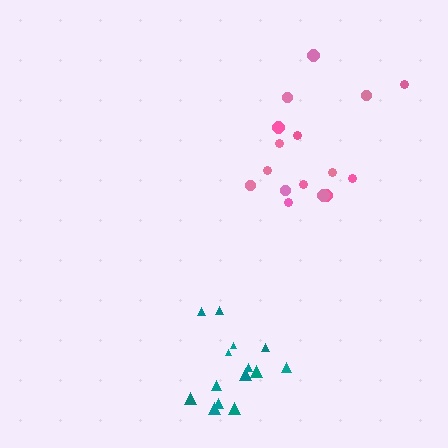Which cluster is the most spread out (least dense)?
Pink.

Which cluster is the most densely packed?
Teal.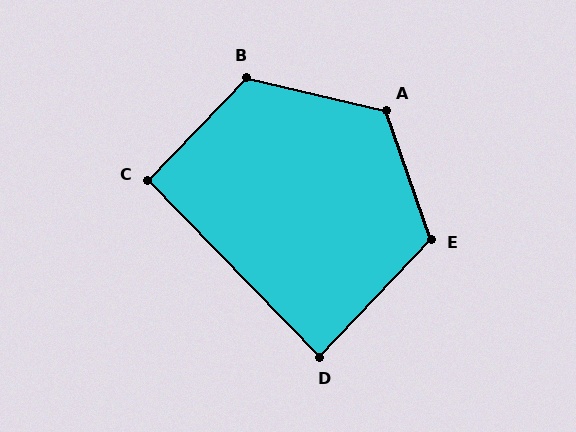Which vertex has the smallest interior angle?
D, at approximately 88 degrees.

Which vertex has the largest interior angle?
A, at approximately 122 degrees.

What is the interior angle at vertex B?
Approximately 121 degrees (obtuse).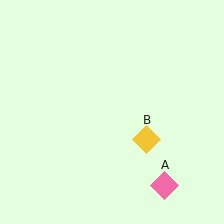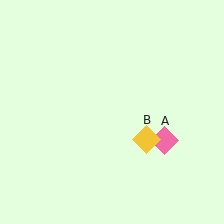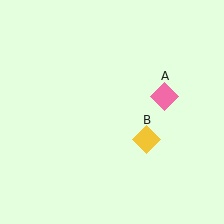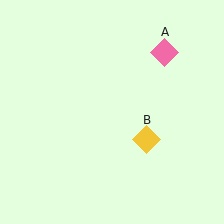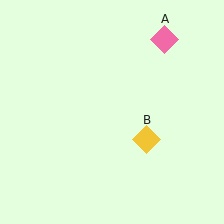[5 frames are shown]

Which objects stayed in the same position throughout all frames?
Yellow diamond (object B) remained stationary.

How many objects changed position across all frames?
1 object changed position: pink diamond (object A).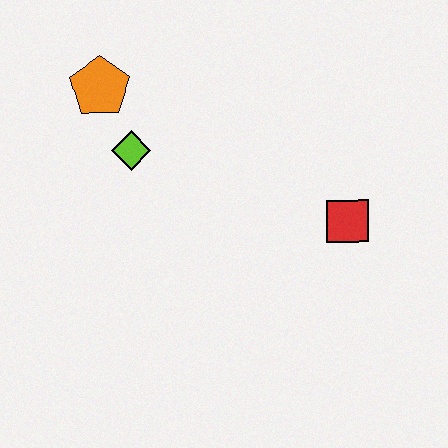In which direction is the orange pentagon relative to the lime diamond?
The orange pentagon is above the lime diamond.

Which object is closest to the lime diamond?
The orange pentagon is closest to the lime diamond.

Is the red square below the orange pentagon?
Yes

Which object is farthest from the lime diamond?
The red square is farthest from the lime diamond.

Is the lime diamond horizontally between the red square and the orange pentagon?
Yes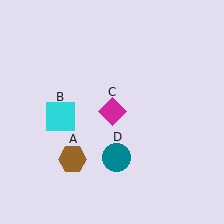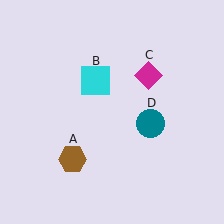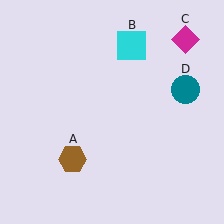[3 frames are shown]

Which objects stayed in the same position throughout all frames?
Brown hexagon (object A) remained stationary.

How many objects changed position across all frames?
3 objects changed position: cyan square (object B), magenta diamond (object C), teal circle (object D).